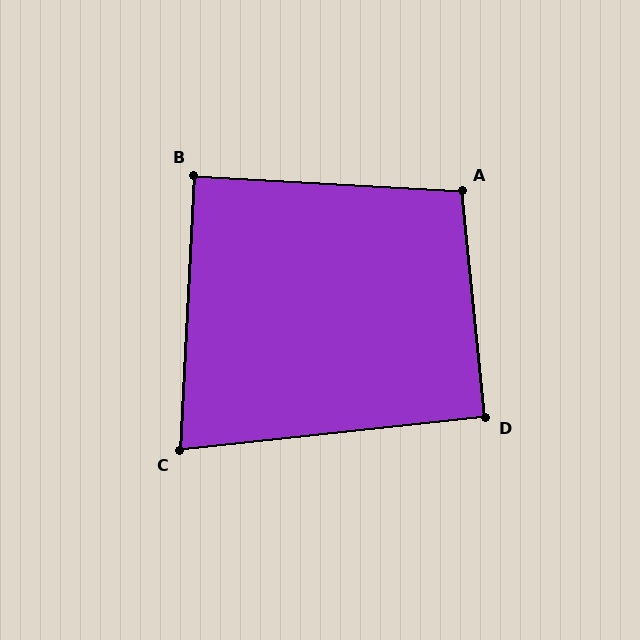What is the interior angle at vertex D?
Approximately 90 degrees (approximately right).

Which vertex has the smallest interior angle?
C, at approximately 81 degrees.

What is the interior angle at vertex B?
Approximately 90 degrees (approximately right).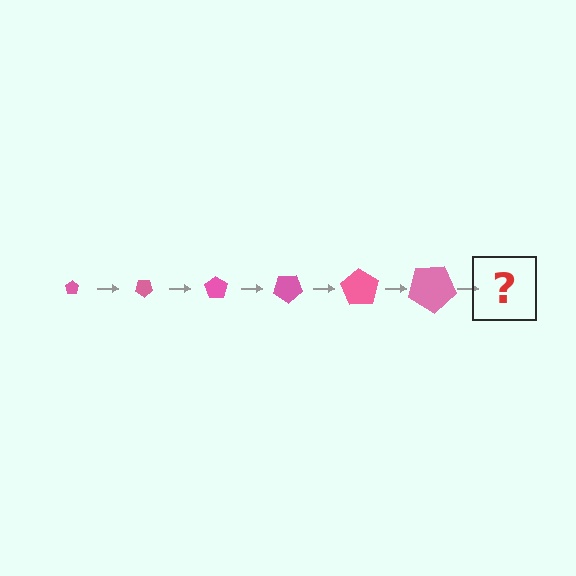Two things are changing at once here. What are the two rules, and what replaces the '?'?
The two rules are that the pentagon grows larger each step and it rotates 35 degrees each step. The '?' should be a pentagon, larger than the previous one and rotated 210 degrees from the start.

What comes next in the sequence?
The next element should be a pentagon, larger than the previous one and rotated 210 degrees from the start.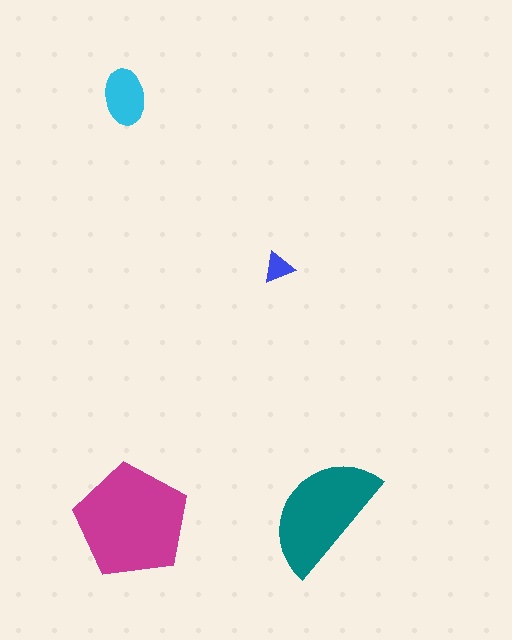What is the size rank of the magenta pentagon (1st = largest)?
1st.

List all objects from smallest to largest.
The blue triangle, the cyan ellipse, the teal semicircle, the magenta pentagon.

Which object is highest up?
The cyan ellipse is topmost.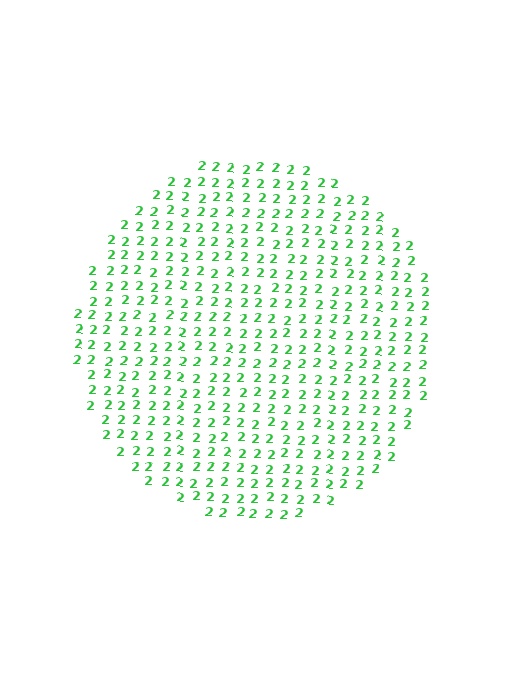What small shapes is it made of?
It is made of small digit 2's.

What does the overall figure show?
The overall figure shows a circle.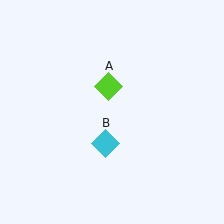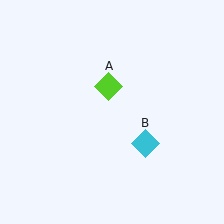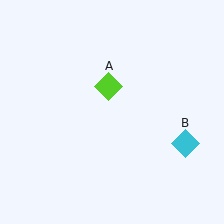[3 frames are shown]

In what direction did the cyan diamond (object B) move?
The cyan diamond (object B) moved right.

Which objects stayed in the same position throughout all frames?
Lime diamond (object A) remained stationary.